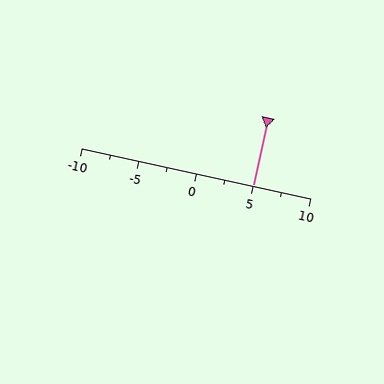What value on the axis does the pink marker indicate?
The marker indicates approximately 5.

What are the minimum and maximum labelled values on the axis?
The axis runs from -10 to 10.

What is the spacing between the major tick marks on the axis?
The major ticks are spaced 5 apart.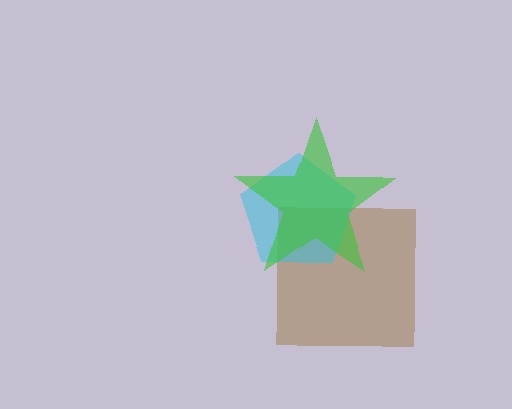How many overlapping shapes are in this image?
There are 3 overlapping shapes in the image.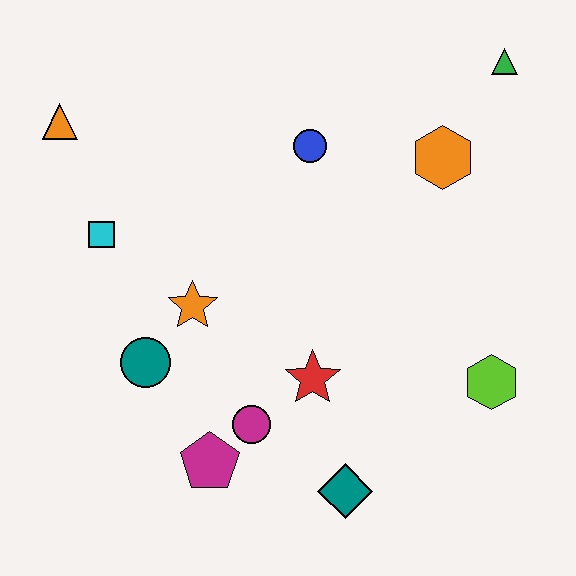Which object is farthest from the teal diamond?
The orange triangle is farthest from the teal diamond.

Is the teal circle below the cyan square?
Yes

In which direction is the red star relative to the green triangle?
The red star is below the green triangle.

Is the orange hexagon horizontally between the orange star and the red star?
No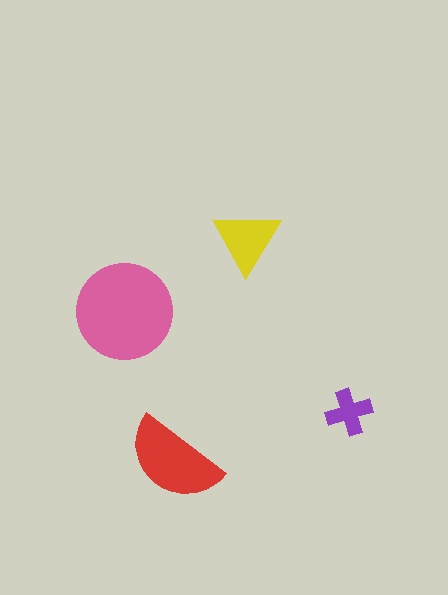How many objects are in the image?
There are 4 objects in the image.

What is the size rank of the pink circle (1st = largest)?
1st.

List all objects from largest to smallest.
The pink circle, the red semicircle, the yellow triangle, the purple cross.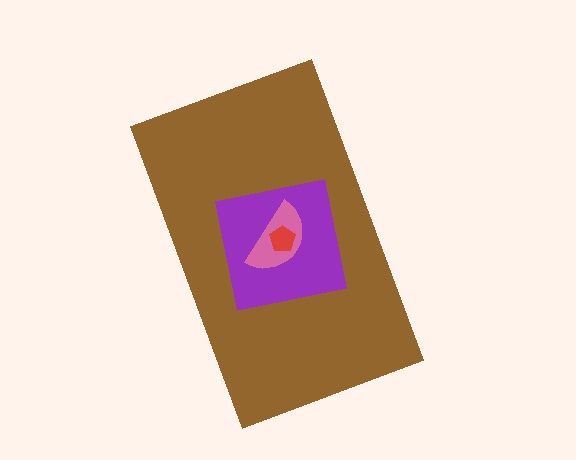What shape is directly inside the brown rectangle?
The purple square.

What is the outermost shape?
The brown rectangle.